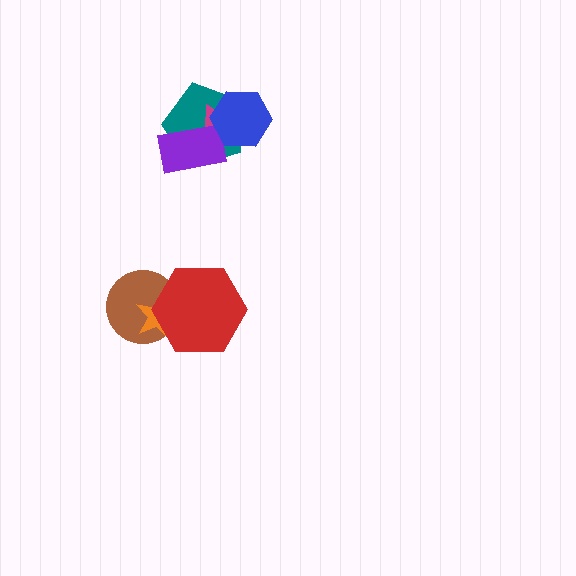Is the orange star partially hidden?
Yes, it is partially covered by another shape.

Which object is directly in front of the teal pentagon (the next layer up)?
The magenta triangle is directly in front of the teal pentagon.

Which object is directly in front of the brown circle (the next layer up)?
The orange star is directly in front of the brown circle.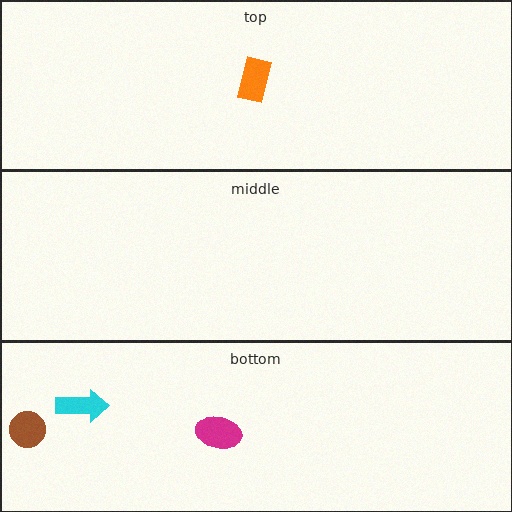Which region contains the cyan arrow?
The bottom region.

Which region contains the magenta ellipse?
The bottom region.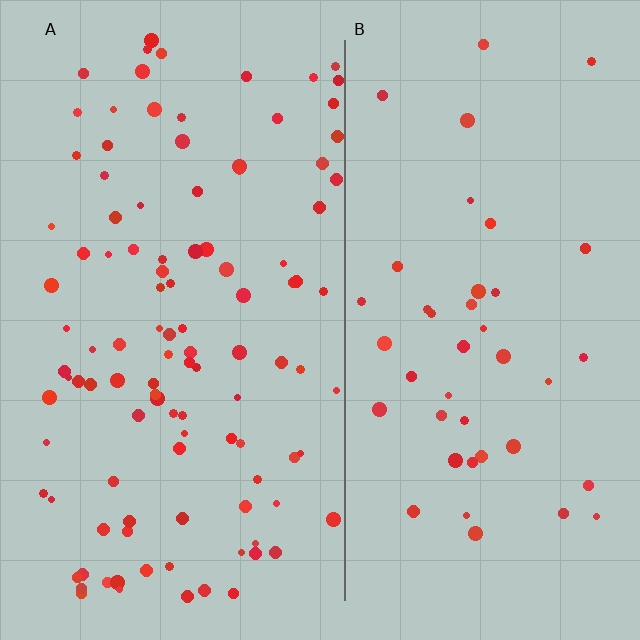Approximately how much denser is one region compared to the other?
Approximately 2.5× — region A over region B.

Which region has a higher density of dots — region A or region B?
A (the left).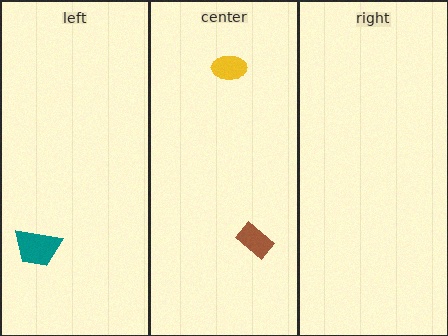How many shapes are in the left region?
1.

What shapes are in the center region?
The brown rectangle, the yellow ellipse.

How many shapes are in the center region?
2.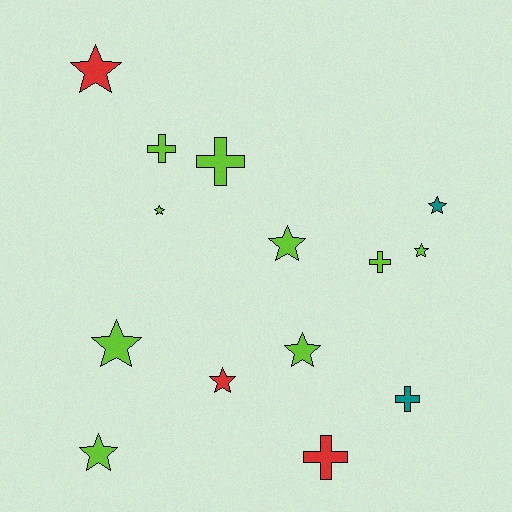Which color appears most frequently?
Lime, with 9 objects.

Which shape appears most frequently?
Star, with 9 objects.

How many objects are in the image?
There are 14 objects.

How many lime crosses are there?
There are 3 lime crosses.